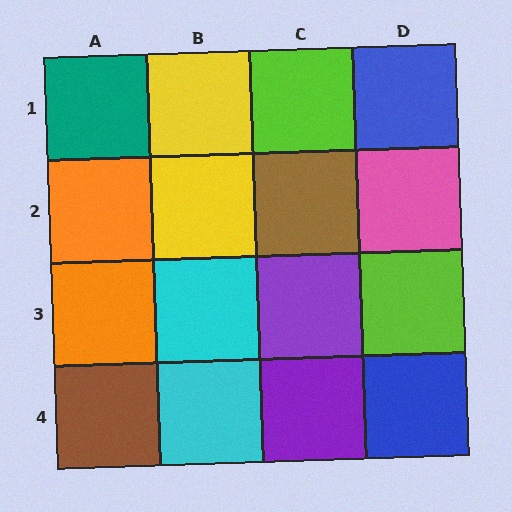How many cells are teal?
1 cell is teal.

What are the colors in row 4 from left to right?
Brown, cyan, purple, blue.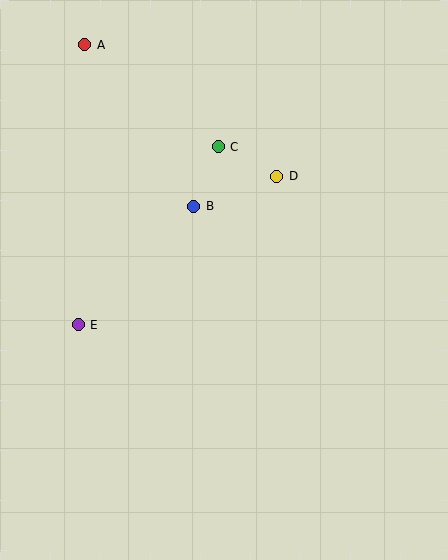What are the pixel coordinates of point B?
Point B is at (194, 206).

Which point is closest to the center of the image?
Point B at (194, 206) is closest to the center.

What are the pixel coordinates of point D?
Point D is at (277, 176).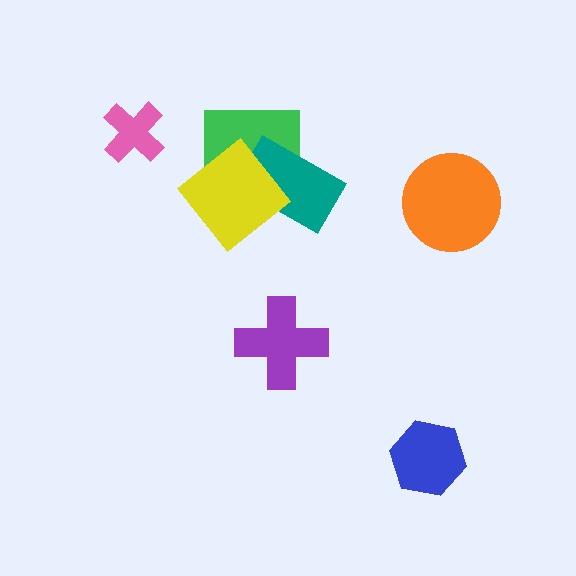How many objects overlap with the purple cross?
0 objects overlap with the purple cross.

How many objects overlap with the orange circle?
0 objects overlap with the orange circle.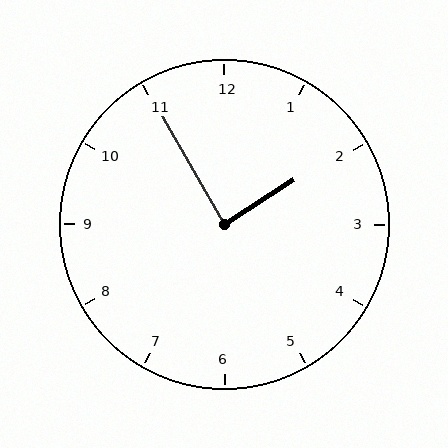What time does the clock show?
1:55.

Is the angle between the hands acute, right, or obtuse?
It is right.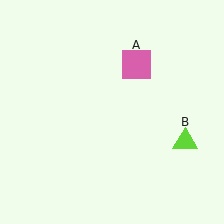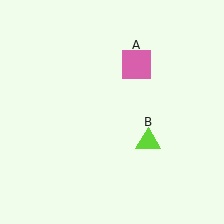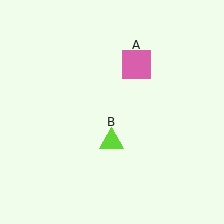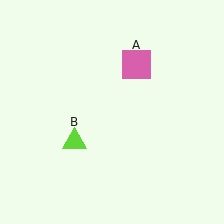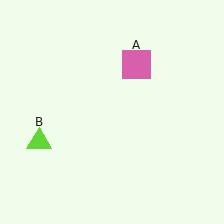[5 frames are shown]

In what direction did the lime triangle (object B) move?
The lime triangle (object B) moved left.